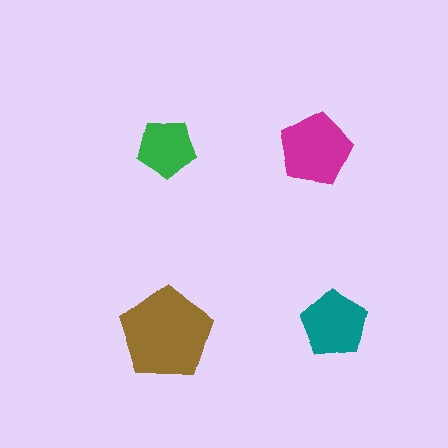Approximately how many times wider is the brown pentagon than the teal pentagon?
About 1.5 times wider.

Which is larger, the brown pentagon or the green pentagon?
The brown one.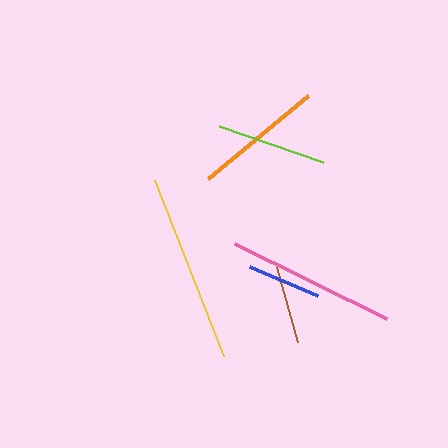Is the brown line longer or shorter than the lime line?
The lime line is longer than the brown line.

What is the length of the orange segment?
The orange segment is approximately 130 pixels long.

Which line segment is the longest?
The yellow line is the longest at approximately 189 pixels.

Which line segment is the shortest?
The blue line is the shortest at approximately 74 pixels.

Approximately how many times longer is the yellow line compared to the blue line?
The yellow line is approximately 2.6 times the length of the blue line.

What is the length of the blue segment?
The blue segment is approximately 74 pixels long.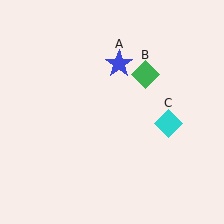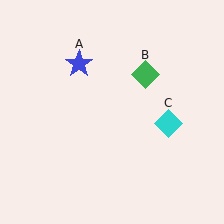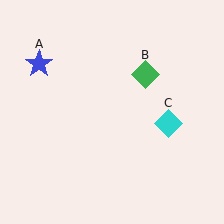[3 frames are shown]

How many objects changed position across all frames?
1 object changed position: blue star (object A).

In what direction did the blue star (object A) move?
The blue star (object A) moved left.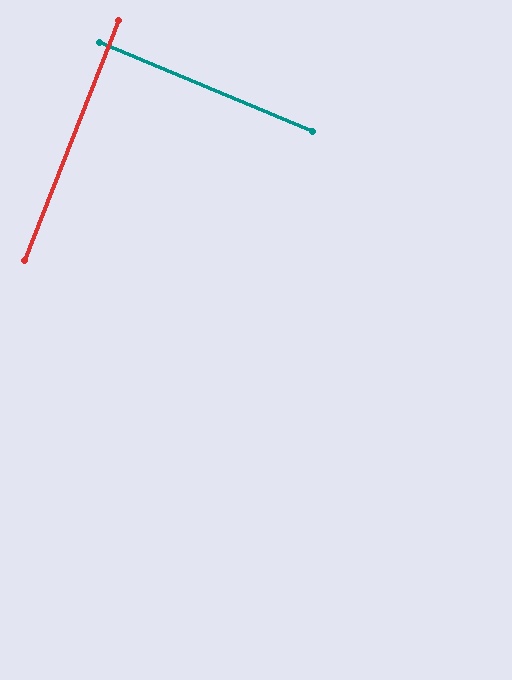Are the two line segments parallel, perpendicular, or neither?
Perpendicular — they meet at approximately 89°.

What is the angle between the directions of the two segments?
Approximately 89 degrees.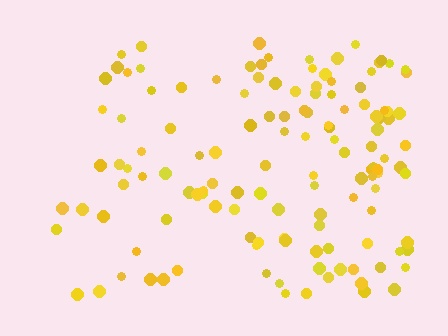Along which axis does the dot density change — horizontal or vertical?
Horizontal.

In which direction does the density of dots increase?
From left to right, with the right side densest.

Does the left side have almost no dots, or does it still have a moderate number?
Still a moderate number, just noticeably fewer than the right.